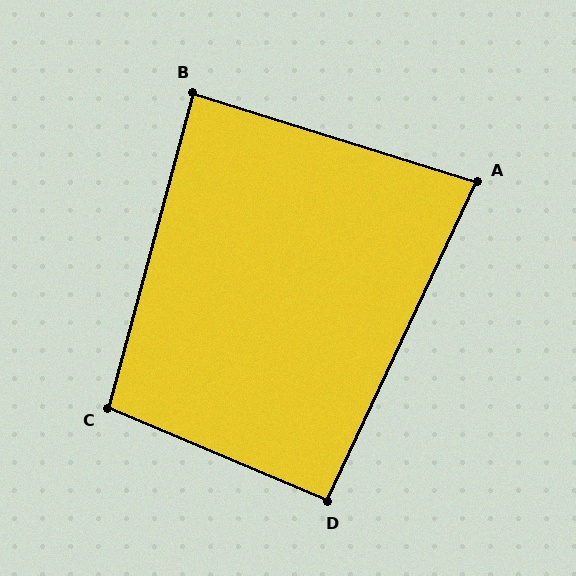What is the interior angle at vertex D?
Approximately 92 degrees (approximately right).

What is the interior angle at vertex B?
Approximately 88 degrees (approximately right).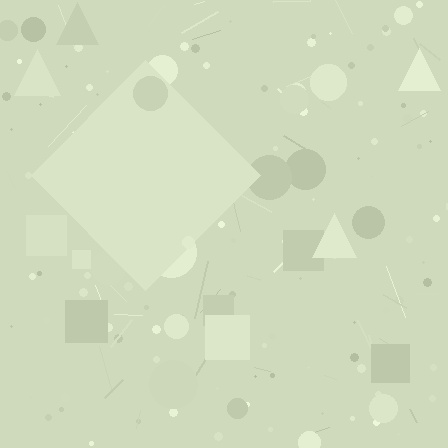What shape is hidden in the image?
A diamond is hidden in the image.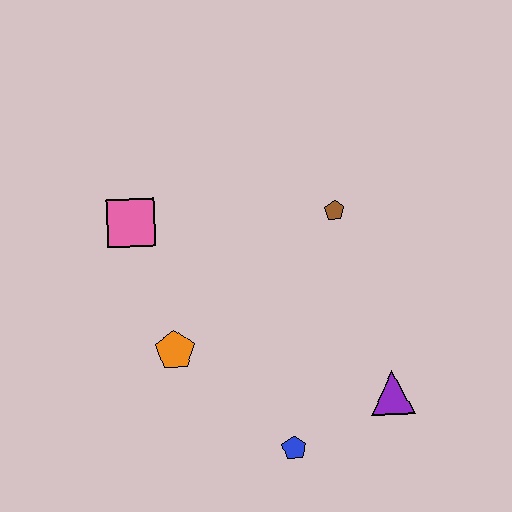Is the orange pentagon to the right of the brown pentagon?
No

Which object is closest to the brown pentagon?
The purple triangle is closest to the brown pentagon.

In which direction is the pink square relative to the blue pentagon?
The pink square is above the blue pentagon.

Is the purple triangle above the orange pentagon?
No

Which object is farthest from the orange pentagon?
The purple triangle is farthest from the orange pentagon.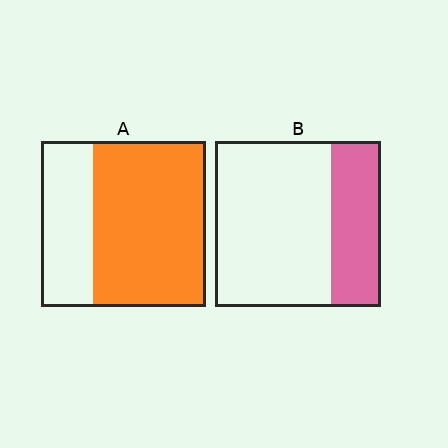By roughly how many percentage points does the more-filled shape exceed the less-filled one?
By roughly 40 percentage points (A over B).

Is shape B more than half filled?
No.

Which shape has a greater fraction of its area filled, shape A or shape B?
Shape A.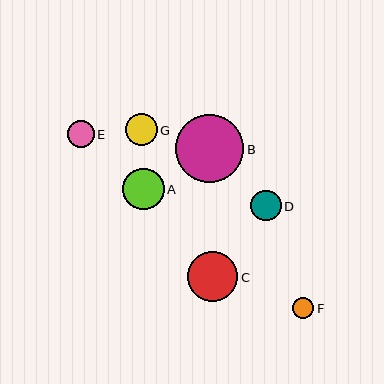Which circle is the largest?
Circle B is the largest with a size of approximately 68 pixels.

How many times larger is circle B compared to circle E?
Circle B is approximately 2.5 times the size of circle E.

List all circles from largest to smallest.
From largest to smallest: B, C, A, G, D, E, F.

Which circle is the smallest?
Circle F is the smallest with a size of approximately 21 pixels.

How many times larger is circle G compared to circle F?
Circle G is approximately 1.5 times the size of circle F.